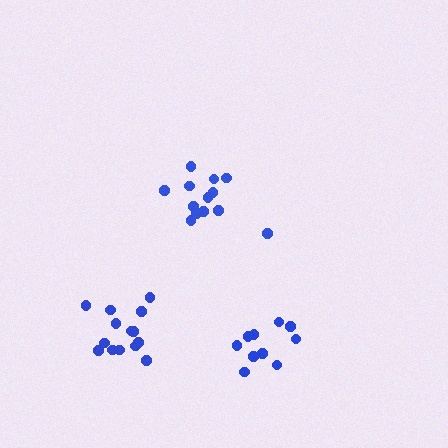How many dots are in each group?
Group 1: 10 dots, Group 2: 13 dots, Group 3: 14 dots (37 total).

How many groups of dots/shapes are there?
There are 3 groups.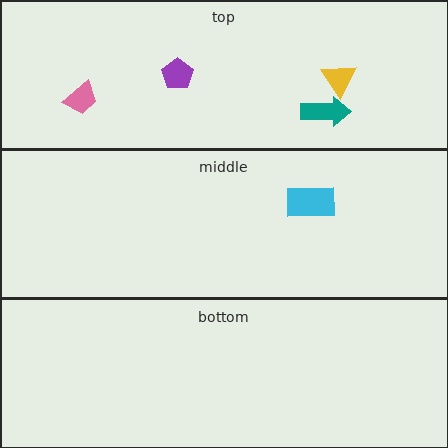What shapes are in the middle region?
The cyan rectangle.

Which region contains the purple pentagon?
The top region.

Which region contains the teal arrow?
The top region.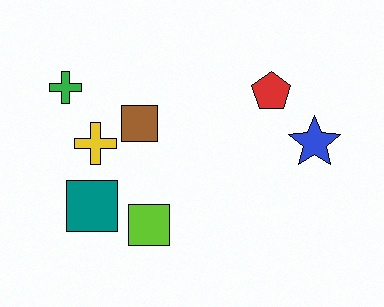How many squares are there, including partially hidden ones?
There are 3 squares.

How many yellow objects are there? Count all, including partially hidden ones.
There is 1 yellow object.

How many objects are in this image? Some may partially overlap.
There are 7 objects.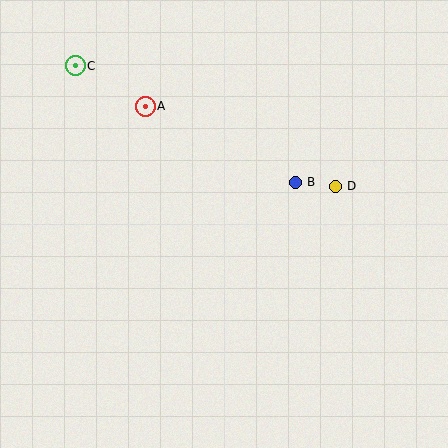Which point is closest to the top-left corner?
Point C is closest to the top-left corner.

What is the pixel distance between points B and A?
The distance between B and A is 168 pixels.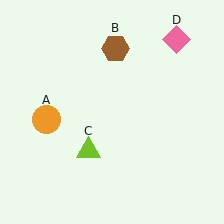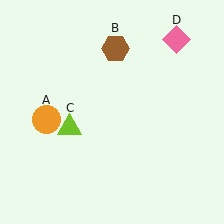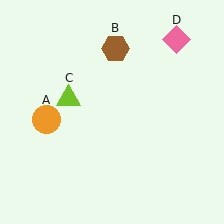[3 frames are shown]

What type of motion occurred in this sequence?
The lime triangle (object C) rotated clockwise around the center of the scene.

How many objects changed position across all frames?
1 object changed position: lime triangle (object C).